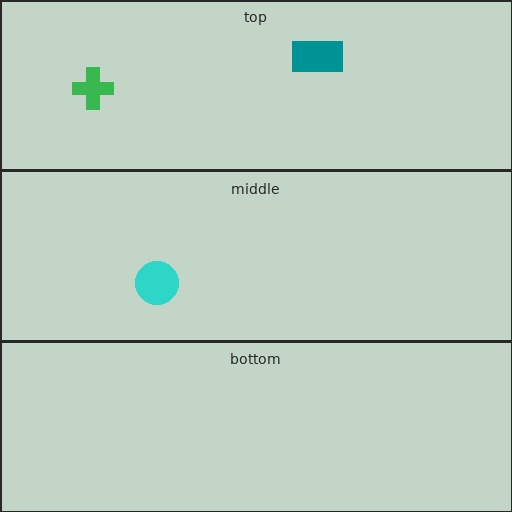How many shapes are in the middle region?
1.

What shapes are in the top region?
The green cross, the teal rectangle.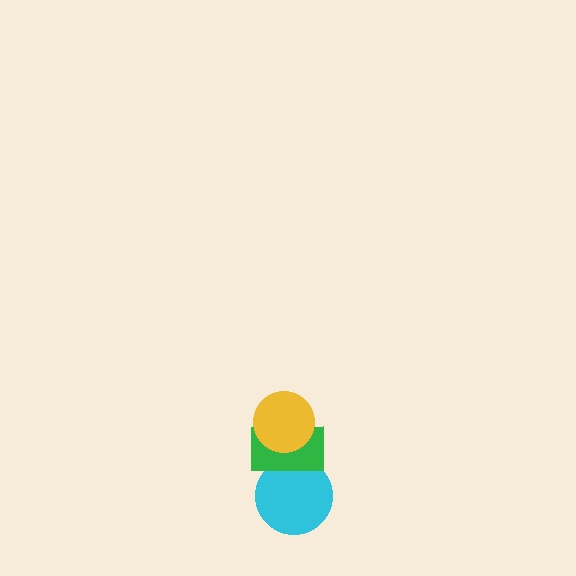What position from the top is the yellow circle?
The yellow circle is 1st from the top.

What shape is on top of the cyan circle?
The green rectangle is on top of the cyan circle.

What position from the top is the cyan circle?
The cyan circle is 3rd from the top.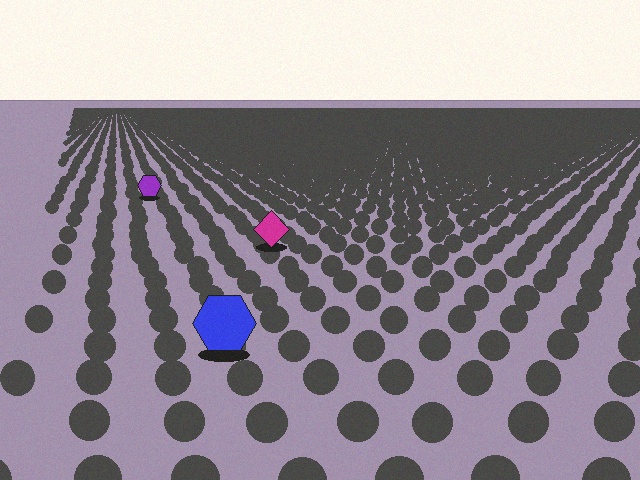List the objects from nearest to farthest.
From nearest to farthest: the blue hexagon, the magenta diamond, the purple hexagon.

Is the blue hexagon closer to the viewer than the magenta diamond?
Yes. The blue hexagon is closer — you can tell from the texture gradient: the ground texture is coarser near it.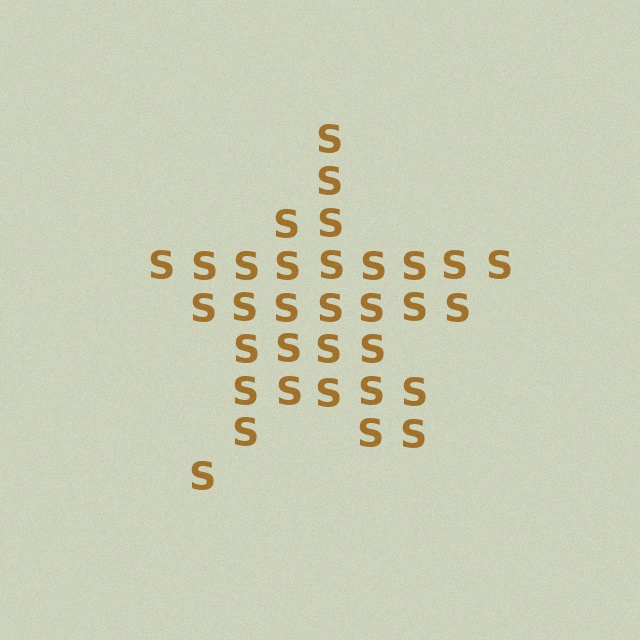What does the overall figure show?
The overall figure shows a star.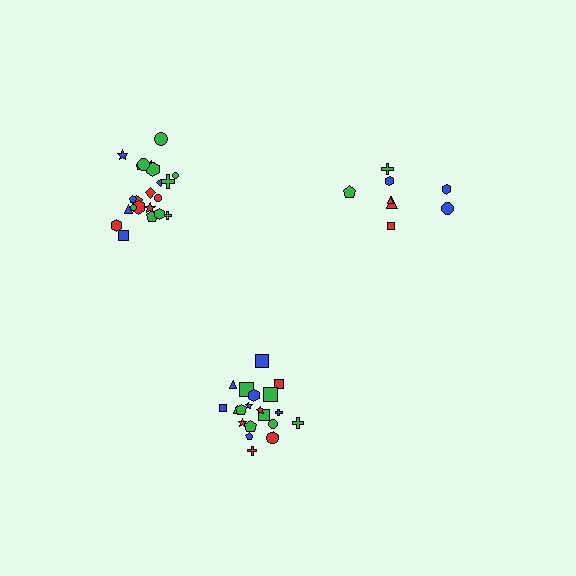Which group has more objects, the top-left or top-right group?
The top-left group.